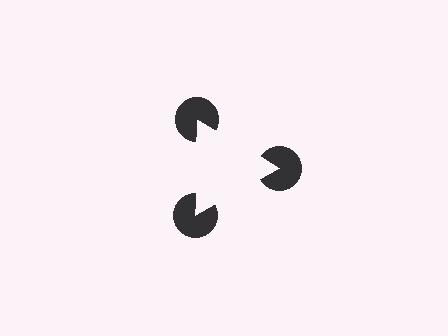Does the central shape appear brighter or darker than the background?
It typically appears slightly brighter than the background, even though no actual brightness change is drawn.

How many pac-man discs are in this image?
There are 3 — one at each vertex of the illusory triangle.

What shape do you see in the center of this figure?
An illusory triangle — its edges are inferred from the aligned wedge cuts in the pac-man discs, not physically drawn.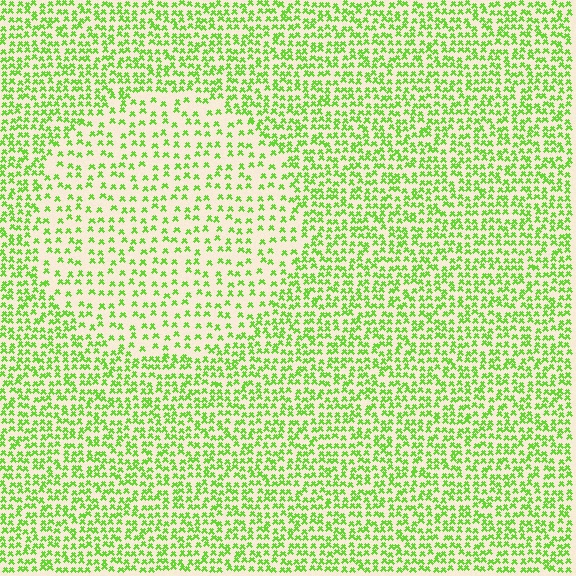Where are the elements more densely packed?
The elements are more densely packed outside the circle boundary.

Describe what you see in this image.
The image contains small lime elements arranged at two different densities. A circle-shaped region is visible where the elements are less densely packed than the surrounding area.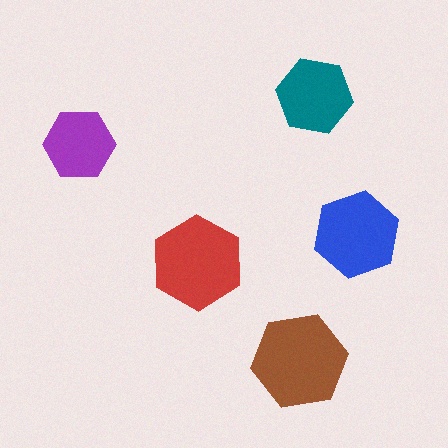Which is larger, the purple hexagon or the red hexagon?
The red one.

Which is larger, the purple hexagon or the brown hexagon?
The brown one.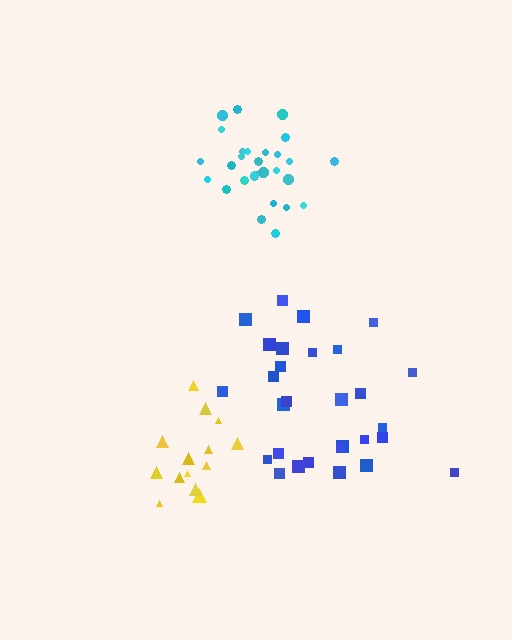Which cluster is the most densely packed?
Cyan.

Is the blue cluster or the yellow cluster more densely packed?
Yellow.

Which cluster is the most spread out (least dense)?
Blue.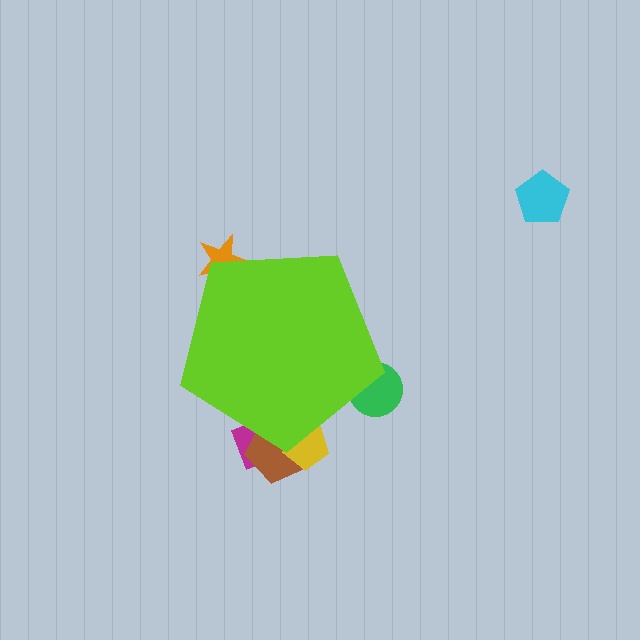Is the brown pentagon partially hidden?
Yes, the brown pentagon is partially hidden behind the lime pentagon.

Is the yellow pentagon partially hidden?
Yes, the yellow pentagon is partially hidden behind the lime pentagon.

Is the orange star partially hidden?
Yes, the orange star is partially hidden behind the lime pentagon.